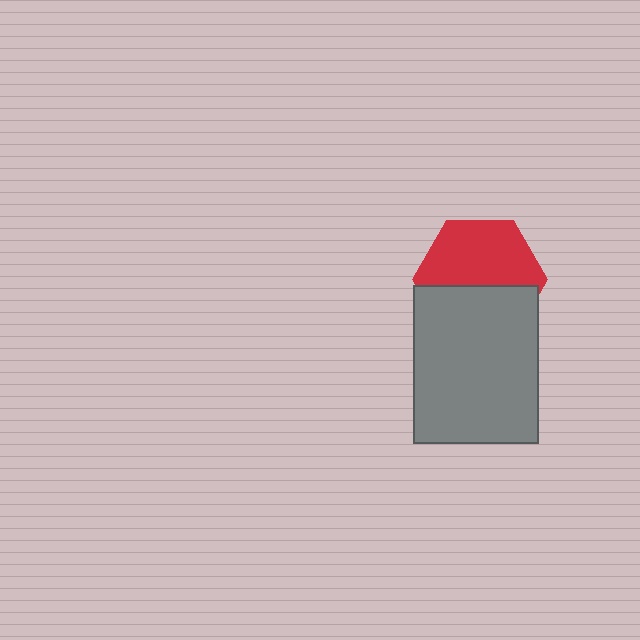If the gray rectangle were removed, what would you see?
You would see the complete red hexagon.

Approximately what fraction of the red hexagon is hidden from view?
Roughly 43% of the red hexagon is hidden behind the gray rectangle.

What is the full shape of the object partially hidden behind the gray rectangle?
The partially hidden object is a red hexagon.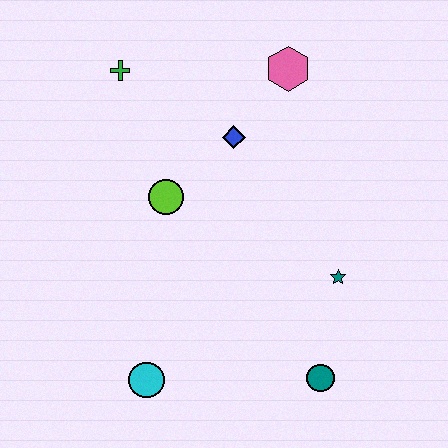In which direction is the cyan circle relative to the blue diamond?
The cyan circle is below the blue diamond.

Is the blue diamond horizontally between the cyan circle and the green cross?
No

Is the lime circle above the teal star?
Yes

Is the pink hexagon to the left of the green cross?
No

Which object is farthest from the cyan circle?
The pink hexagon is farthest from the cyan circle.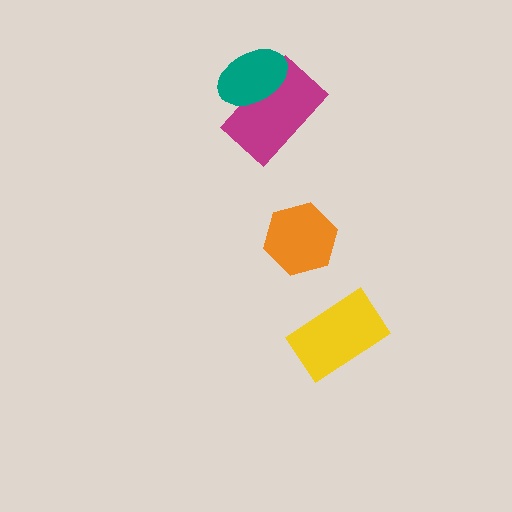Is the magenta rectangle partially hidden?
Yes, it is partially covered by another shape.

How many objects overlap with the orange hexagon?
0 objects overlap with the orange hexagon.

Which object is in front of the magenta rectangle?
The teal ellipse is in front of the magenta rectangle.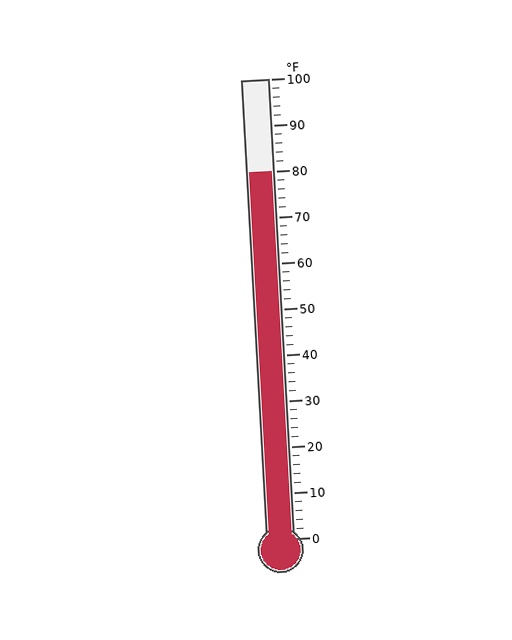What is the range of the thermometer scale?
The thermometer scale ranges from 0°F to 100°F.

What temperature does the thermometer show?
The thermometer shows approximately 80°F.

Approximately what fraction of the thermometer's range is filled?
The thermometer is filled to approximately 80% of its range.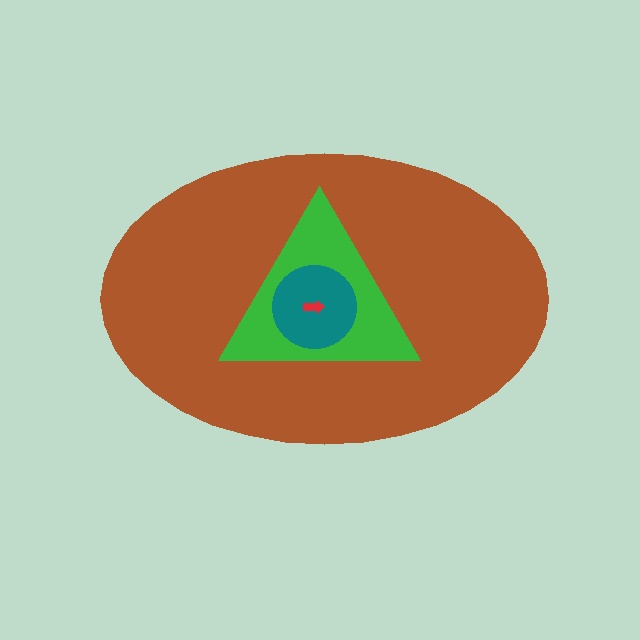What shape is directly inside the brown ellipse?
The green triangle.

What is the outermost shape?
The brown ellipse.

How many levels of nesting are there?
4.